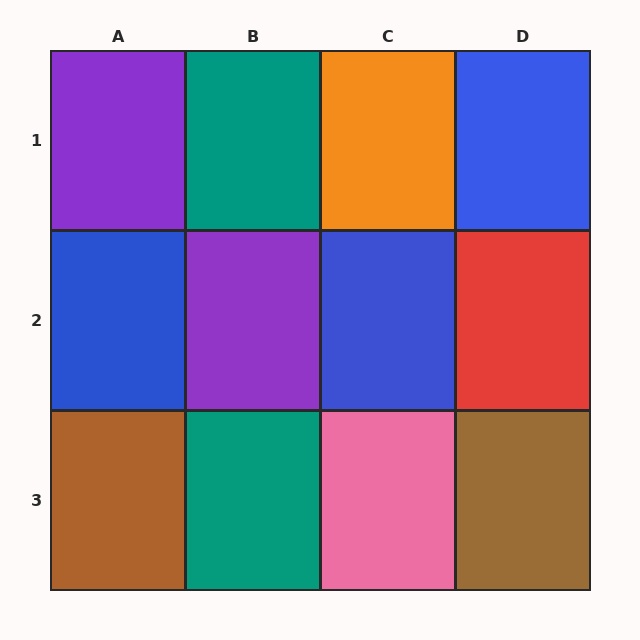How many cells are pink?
1 cell is pink.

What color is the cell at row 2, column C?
Blue.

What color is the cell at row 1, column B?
Teal.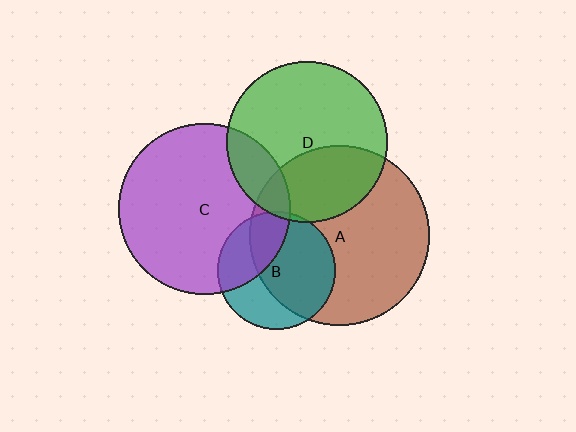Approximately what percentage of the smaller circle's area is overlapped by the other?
Approximately 15%.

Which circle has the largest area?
Circle A (brown).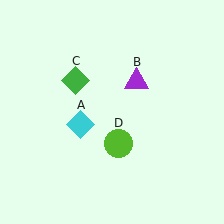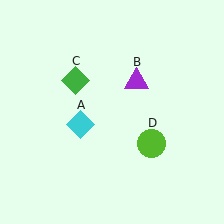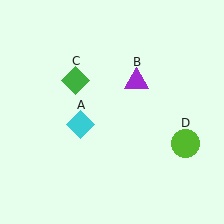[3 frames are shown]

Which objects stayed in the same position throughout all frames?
Cyan diamond (object A) and purple triangle (object B) and green diamond (object C) remained stationary.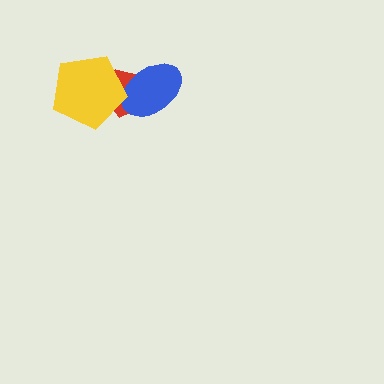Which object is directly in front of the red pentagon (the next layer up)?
The blue ellipse is directly in front of the red pentagon.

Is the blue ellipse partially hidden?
Yes, it is partially covered by another shape.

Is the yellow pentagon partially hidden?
No, no other shape covers it.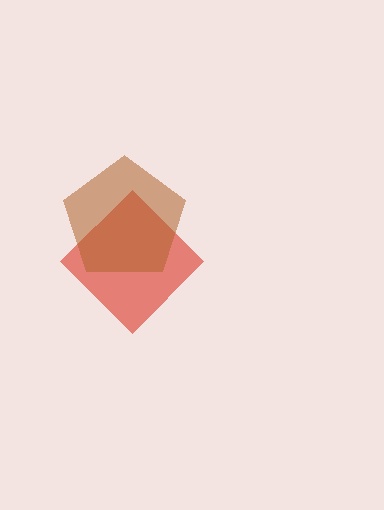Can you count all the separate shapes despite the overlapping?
Yes, there are 2 separate shapes.